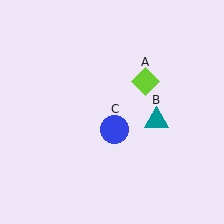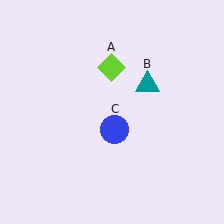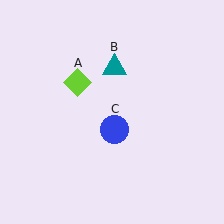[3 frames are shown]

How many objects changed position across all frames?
2 objects changed position: lime diamond (object A), teal triangle (object B).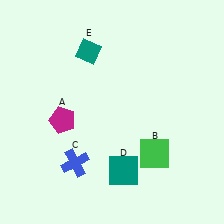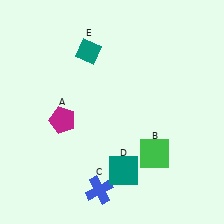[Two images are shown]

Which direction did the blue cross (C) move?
The blue cross (C) moved down.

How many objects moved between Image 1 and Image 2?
1 object moved between the two images.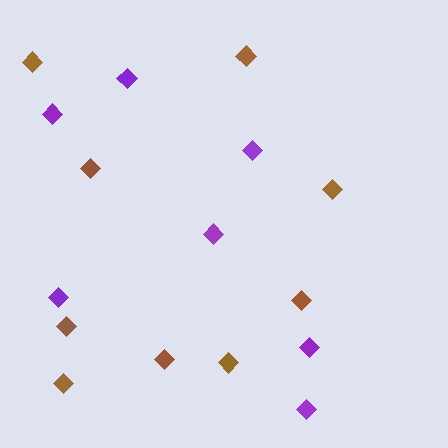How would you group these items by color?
There are 2 groups: one group of brown diamonds (9) and one group of purple diamonds (7).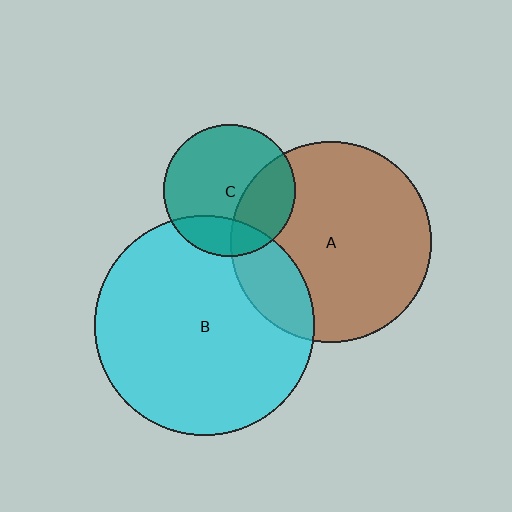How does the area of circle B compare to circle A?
Approximately 1.2 times.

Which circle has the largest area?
Circle B (cyan).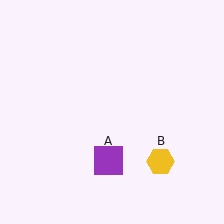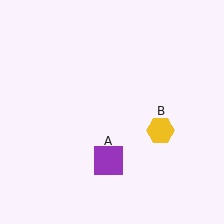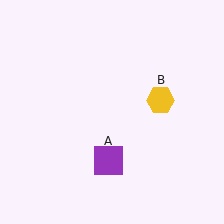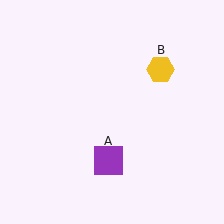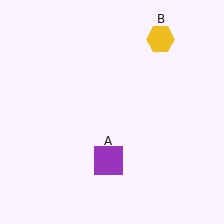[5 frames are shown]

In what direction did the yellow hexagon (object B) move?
The yellow hexagon (object B) moved up.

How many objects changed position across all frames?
1 object changed position: yellow hexagon (object B).